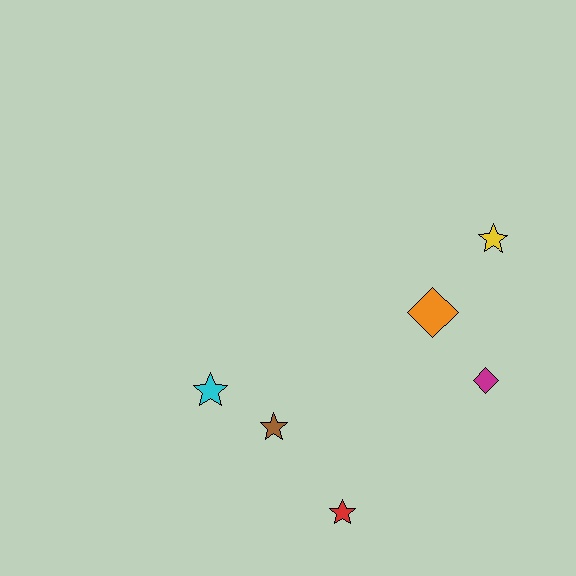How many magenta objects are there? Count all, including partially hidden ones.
There is 1 magenta object.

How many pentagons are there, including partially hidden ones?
There are no pentagons.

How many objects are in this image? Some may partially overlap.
There are 6 objects.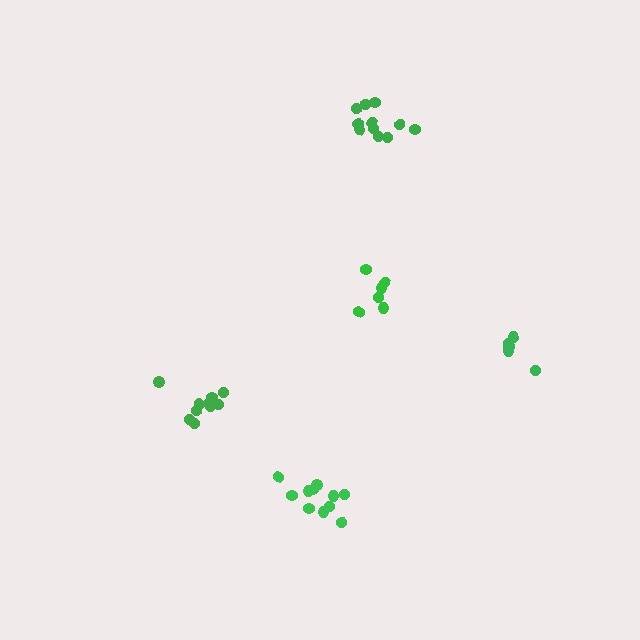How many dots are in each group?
Group 1: 5 dots, Group 2: 11 dots, Group 3: 6 dots, Group 4: 11 dots, Group 5: 10 dots (43 total).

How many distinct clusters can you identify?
There are 5 distinct clusters.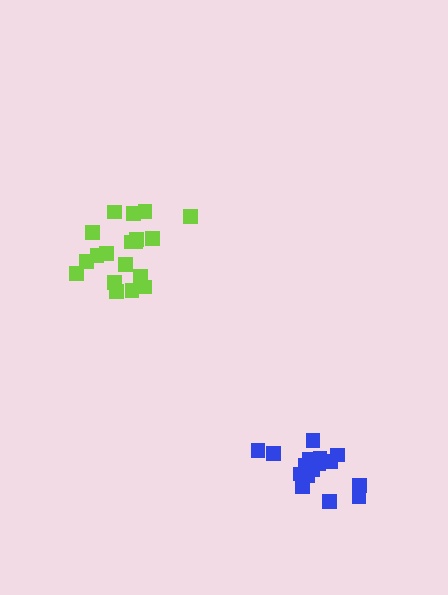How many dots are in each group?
Group 1: 16 dots, Group 2: 19 dots (35 total).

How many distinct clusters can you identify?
There are 2 distinct clusters.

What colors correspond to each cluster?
The clusters are colored: blue, lime.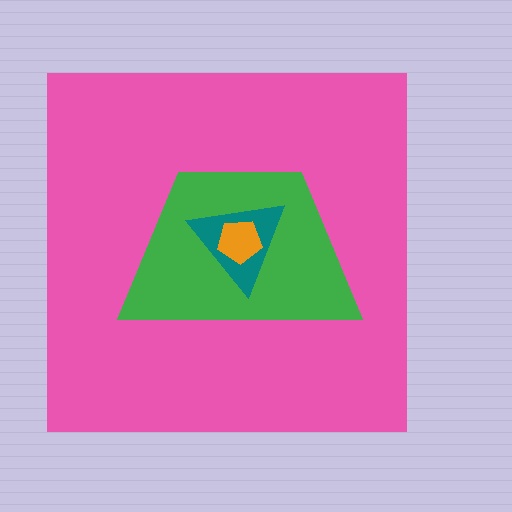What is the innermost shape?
The orange pentagon.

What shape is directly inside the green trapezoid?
The teal triangle.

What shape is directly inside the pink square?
The green trapezoid.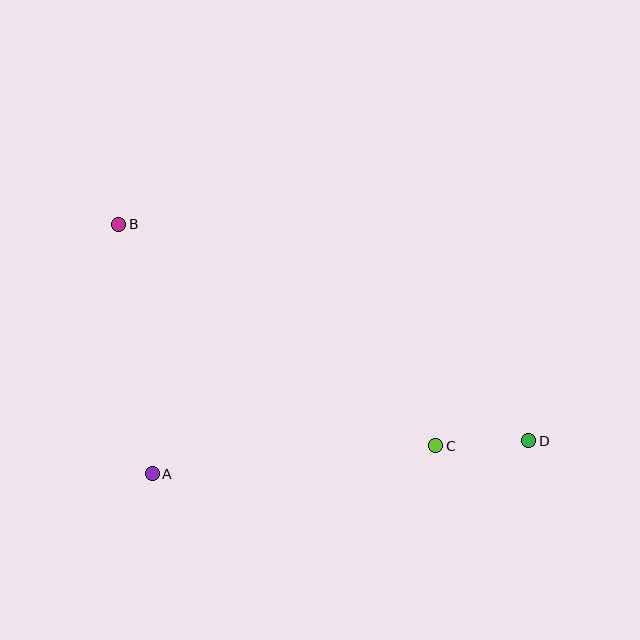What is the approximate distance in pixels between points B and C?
The distance between B and C is approximately 387 pixels.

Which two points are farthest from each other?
Points B and D are farthest from each other.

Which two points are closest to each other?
Points C and D are closest to each other.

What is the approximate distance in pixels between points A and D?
The distance between A and D is approximately 378 pixels.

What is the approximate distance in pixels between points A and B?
The distance between A and B is approximately 252 pixels.